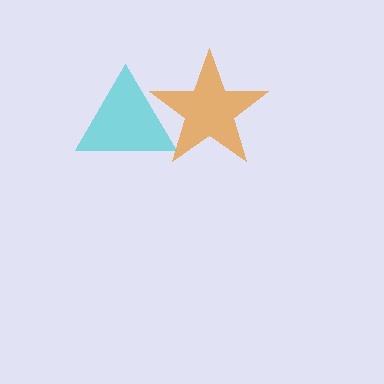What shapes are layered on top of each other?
The layered shapes are: an orange star, a cyan triangle.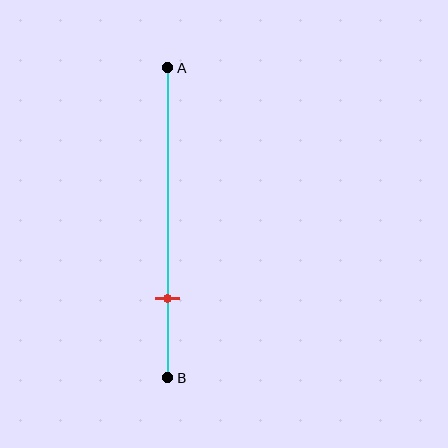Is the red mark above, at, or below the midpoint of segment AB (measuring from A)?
The red mark is below the midpoint of segment AB.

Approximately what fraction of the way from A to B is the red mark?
The red mark is approximately 75% of the way from A to B.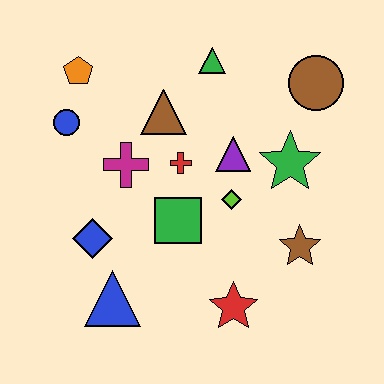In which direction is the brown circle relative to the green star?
The brown circle is above the green star.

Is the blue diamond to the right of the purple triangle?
No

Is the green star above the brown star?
Yes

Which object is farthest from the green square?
The brown circle is farthest from the green square.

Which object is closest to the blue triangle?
The blue diamond is closest to the blue triangle.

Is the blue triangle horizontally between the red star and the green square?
No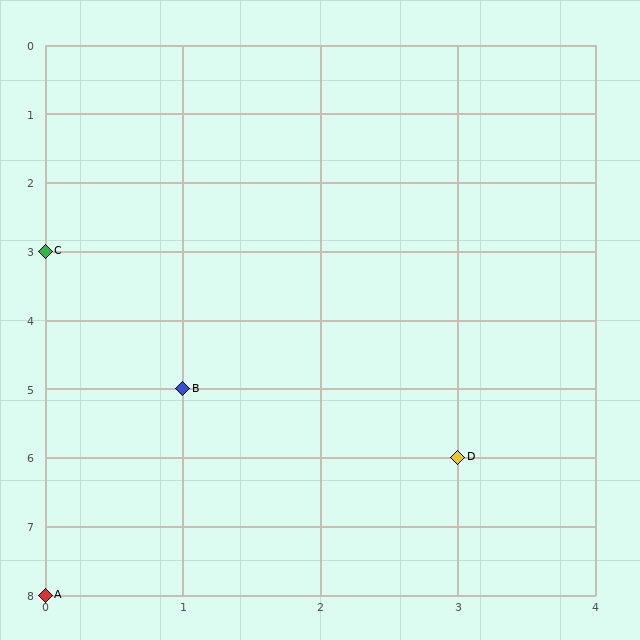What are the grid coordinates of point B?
Point B is at grid coordinates (1, 5).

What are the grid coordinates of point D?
Point D is at grid coordinates (3, 6).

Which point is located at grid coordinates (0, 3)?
Point C is at (0, 3).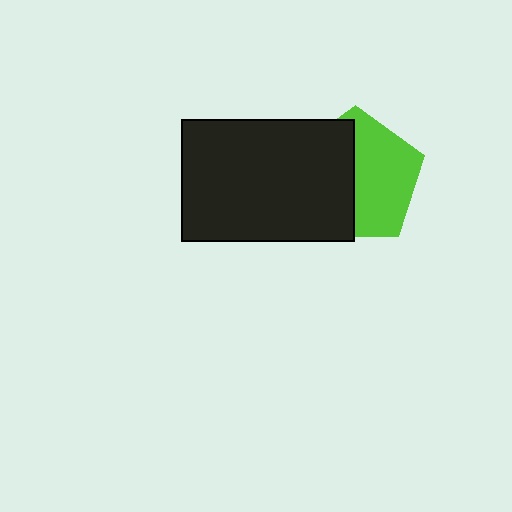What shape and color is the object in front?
The object in front is a black rectangle.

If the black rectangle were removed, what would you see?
You would see the complete lime pentagon.